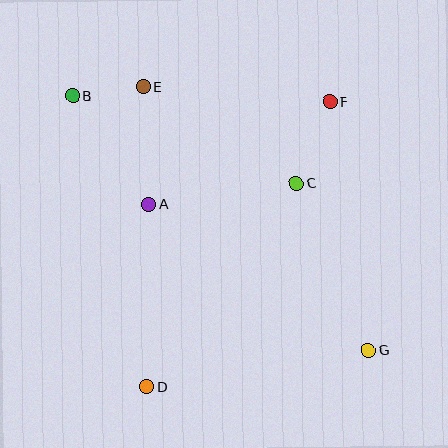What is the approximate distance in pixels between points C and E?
The distance between C and E is approximately 181 pixels.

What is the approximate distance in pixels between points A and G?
The distance between A and G is approximately 264 pixels.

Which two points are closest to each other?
Points B and E are closest to each other.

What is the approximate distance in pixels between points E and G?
The distance between E and G is approximately 346 pixels.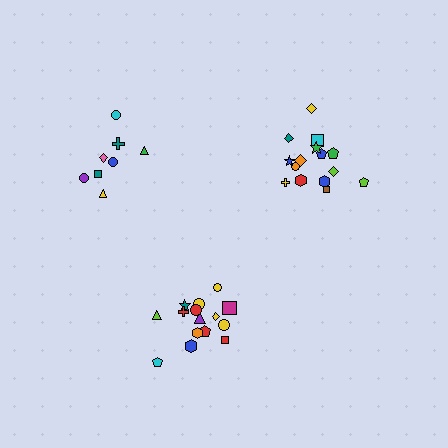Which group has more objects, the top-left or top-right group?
The top-right group.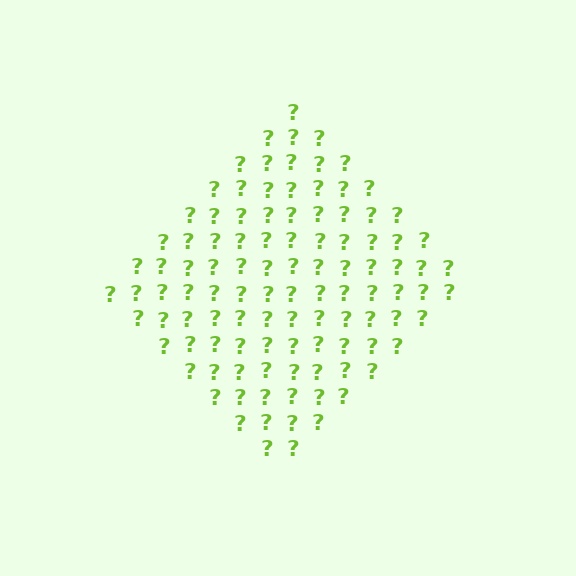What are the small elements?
The small elements are question marks.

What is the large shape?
The large shape is a diamond.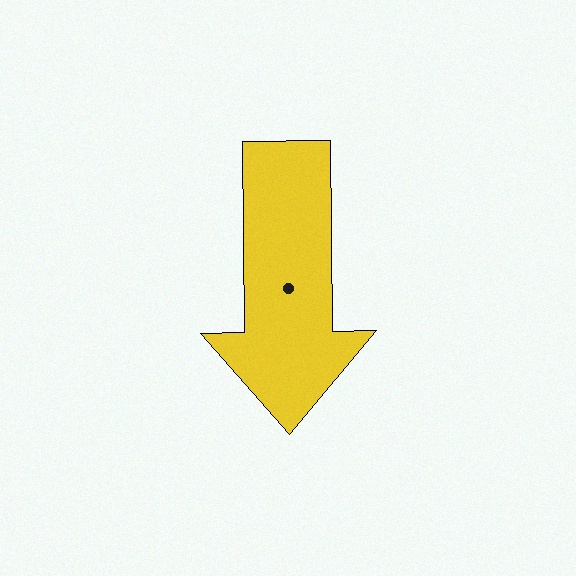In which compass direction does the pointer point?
South.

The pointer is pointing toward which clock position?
Roughly 6 o'clock.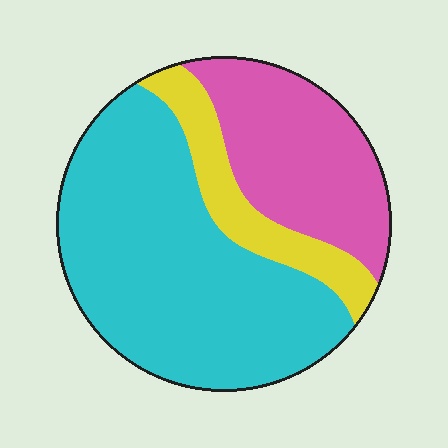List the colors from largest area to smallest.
From largest to smallest: cyan, pink, yellow.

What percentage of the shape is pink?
Pink takes up about one quarter (1/4) of the shape.